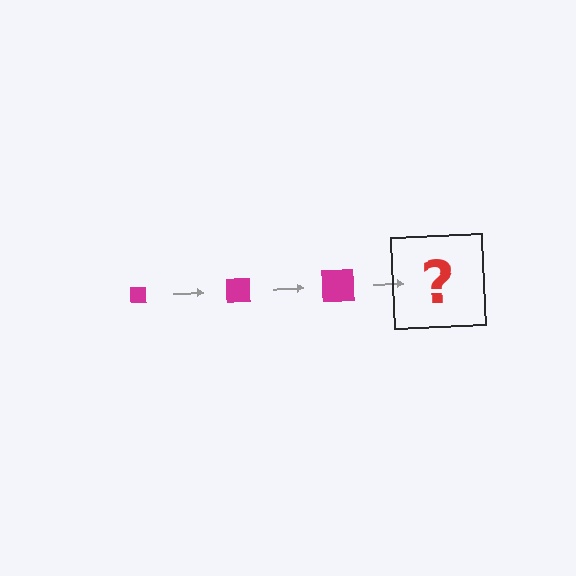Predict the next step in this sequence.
The next step is a magenta square, larger than the previous one.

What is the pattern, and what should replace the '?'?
The pattern is that the square gets progressively larger each step. The '?' should be a magenta square, larger than the previous one.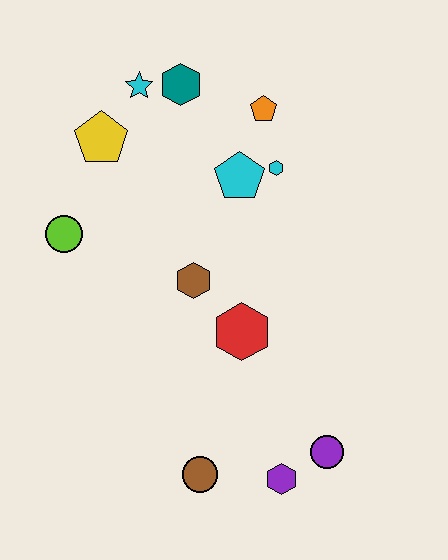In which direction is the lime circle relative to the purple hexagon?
The lime circle is above the purple hexagon.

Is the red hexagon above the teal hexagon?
No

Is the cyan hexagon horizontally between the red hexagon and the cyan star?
No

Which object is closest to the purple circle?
The purple hexagon is closest to the purple circle.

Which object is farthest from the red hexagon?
The cyan star is farthest from the red hexagon.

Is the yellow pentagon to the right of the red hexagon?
No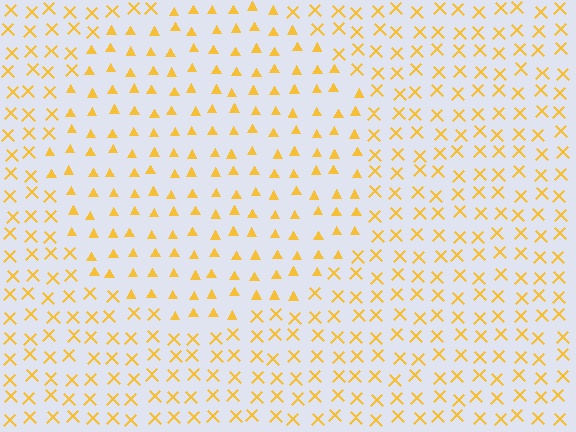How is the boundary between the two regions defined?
The boundary is defined by a change in element shape: triangles inside vs. X marks outside. All elements share the same color and spacing.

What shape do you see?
I see a circle.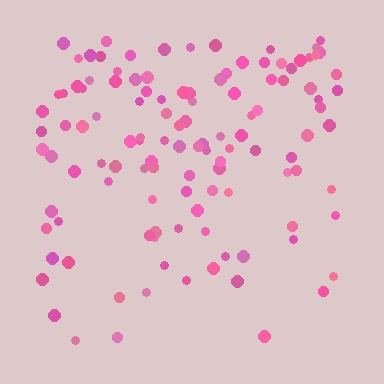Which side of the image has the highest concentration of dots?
The top.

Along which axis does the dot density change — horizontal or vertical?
Vertical.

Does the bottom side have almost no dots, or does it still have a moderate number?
Still a moderate number, just noticeably fewer than the top.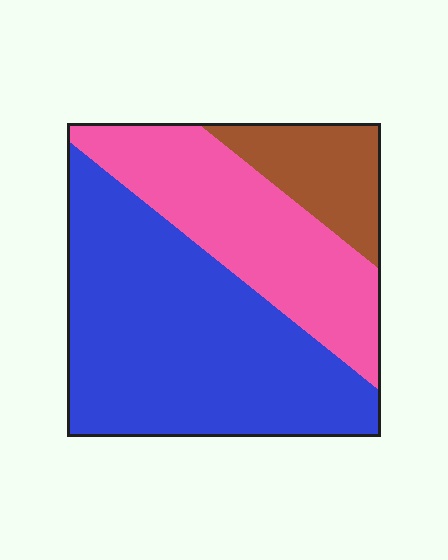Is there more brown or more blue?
Blue.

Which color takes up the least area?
Brown, at roughly 15%.